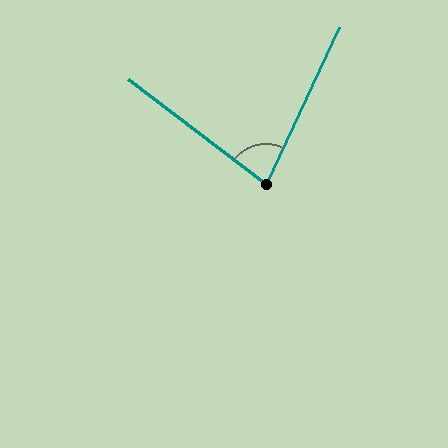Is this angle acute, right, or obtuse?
It is acute.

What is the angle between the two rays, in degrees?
Approximately 78 degrees.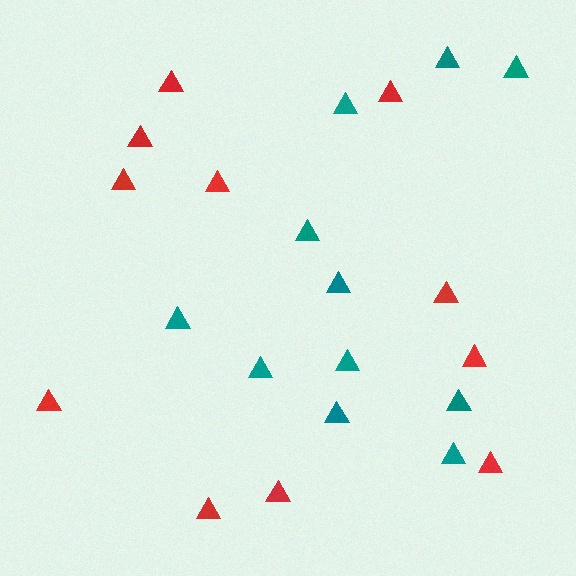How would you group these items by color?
There are 2 groups: one group of red triangles (11) and one group of teal triangles (11).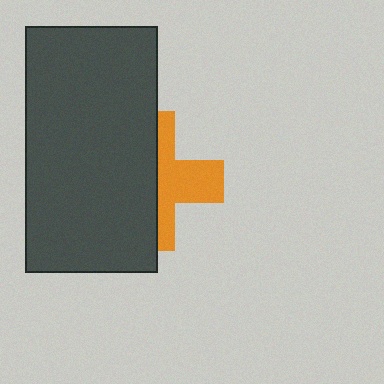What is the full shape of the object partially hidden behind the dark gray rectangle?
The partially hidden object is an orange cross.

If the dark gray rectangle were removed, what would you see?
You would see the complete orange cross.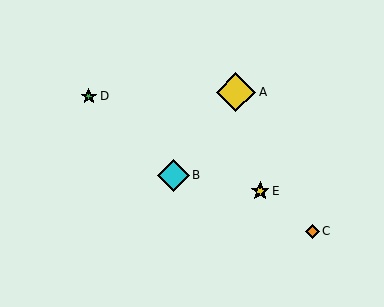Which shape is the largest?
The yellow diamond (labeled A) is the largest.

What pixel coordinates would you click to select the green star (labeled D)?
Click at (89, 96) to select the green star D.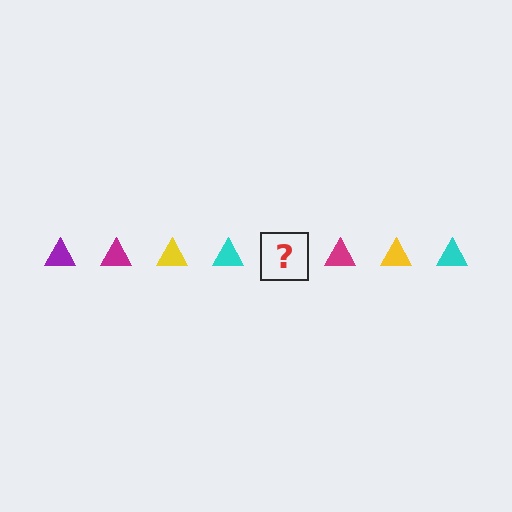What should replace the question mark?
The question mark should be replaced with a purple triangle.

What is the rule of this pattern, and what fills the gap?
The rule is that the pattern cycles through purple, magenta, yellow, cyan triangles. The gap should be filled with a purple triangle.